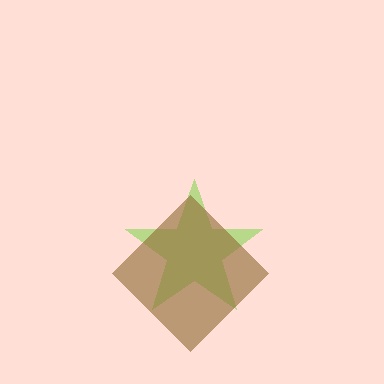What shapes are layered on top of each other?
The layered shapes are: a lime star, a brown diamond.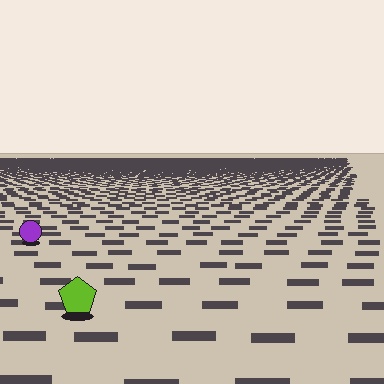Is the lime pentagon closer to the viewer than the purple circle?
Yes. The lime pentagon is closer — you can tell from the texture gradient: the ground texture is coarser near it.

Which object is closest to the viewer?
The lime pentagon is closest. The texture marks near it are larger and more spread out.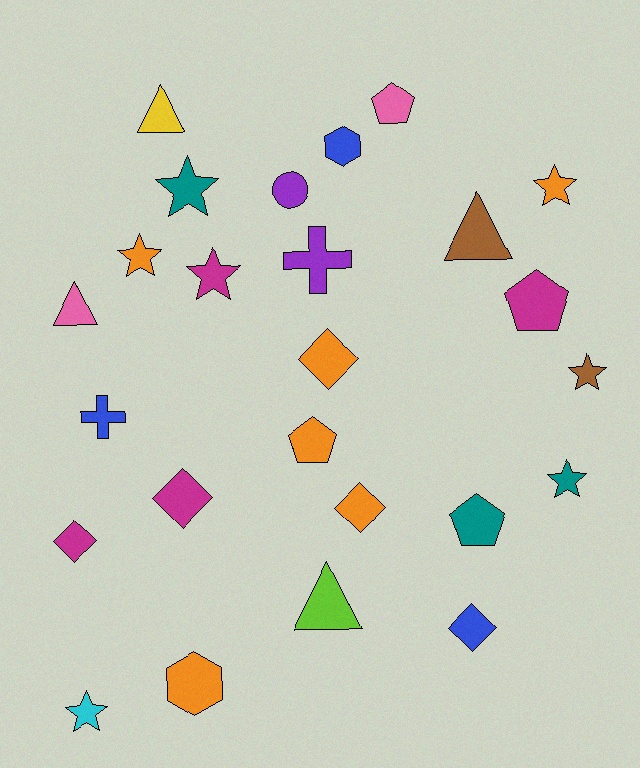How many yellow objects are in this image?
There is 1 yellow object.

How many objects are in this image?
There are 25 objects.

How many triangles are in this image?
There are 4 triangles.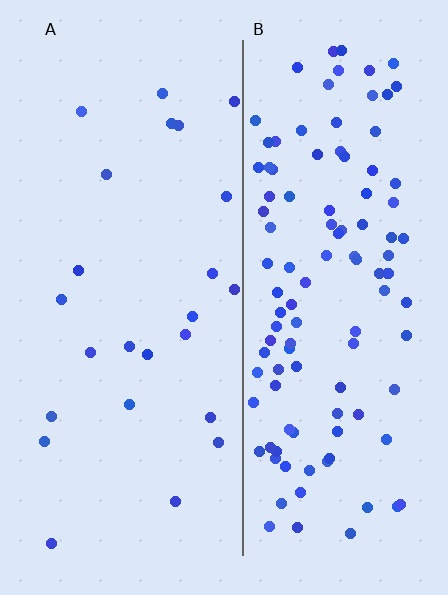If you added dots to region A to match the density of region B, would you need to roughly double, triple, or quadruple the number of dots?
Approximately quadruple.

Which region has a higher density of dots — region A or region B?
B (the right).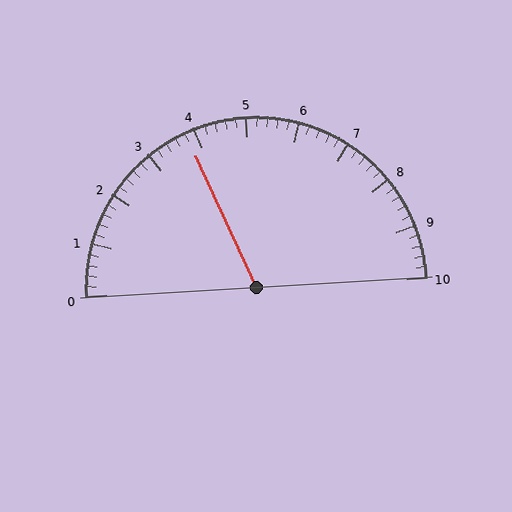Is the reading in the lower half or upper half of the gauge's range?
The reading is in the lower half of the range (0 to 10).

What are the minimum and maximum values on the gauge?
The gauge ranges from 0 to 10.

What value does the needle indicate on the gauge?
The needle indicates approximately 3.8.